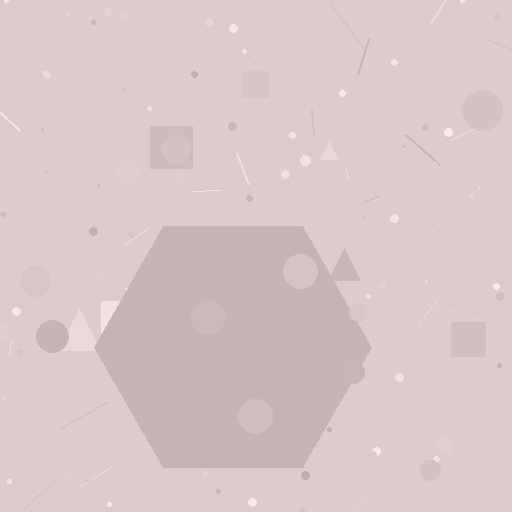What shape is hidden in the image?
A hexagon is hidden in the image.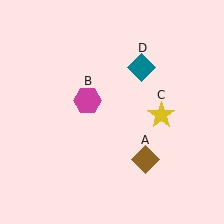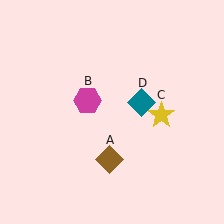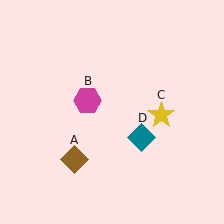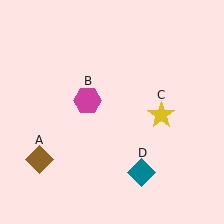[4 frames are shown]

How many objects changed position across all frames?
2 objects changed position: brown diamond (object A), teal diamond (object D).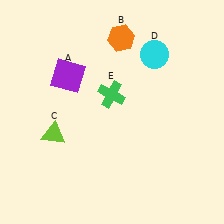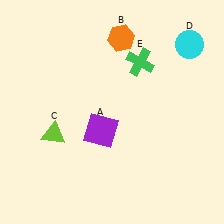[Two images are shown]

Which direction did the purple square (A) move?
The purple square (A) moved down.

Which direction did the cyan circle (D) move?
The cyan circle (D) moved right.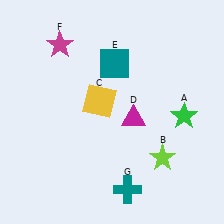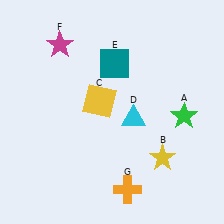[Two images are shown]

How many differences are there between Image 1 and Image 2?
There are 3 differences between the two images.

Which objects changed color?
B changed from lime to yellow. D changed from magenta to cyan. G changed from teal to orange.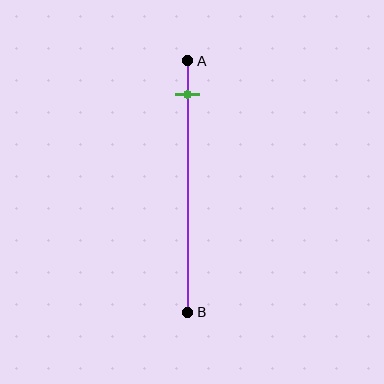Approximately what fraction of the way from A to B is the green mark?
The green mark is approximately 15% of the way from A to B.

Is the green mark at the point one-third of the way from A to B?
No, the mark is at about 15% from A, not at the 33% one-third point.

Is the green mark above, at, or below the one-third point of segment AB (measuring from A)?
The green mark is above the one-third point of segment AB.